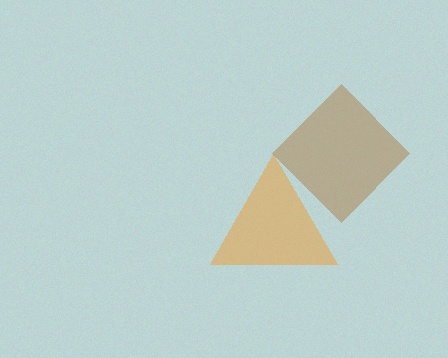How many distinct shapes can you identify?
There are 2 distinct shapes: an orange triangle, a brown diamond.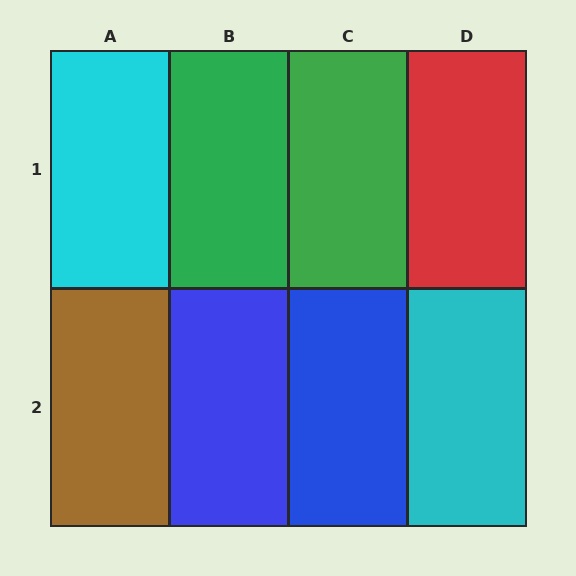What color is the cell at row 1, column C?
Green.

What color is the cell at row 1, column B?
Green.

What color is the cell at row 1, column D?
Red.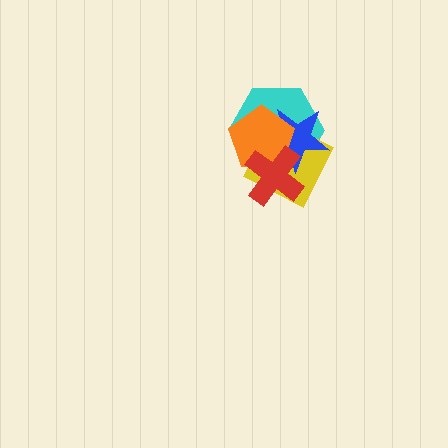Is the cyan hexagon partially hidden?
Yes, it is partially covered by another shape.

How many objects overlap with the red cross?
4 objects overlap with the red cross.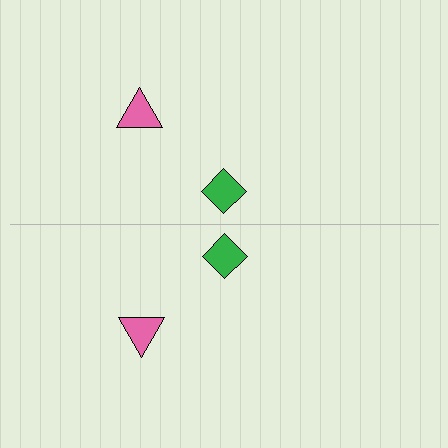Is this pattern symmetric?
Yes, this pattern has bilateral (reflection) symmetry.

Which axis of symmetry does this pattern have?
The pattern has a horizontal axis of symmetry running through the center of the image.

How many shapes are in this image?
There are 4 shapes in this image.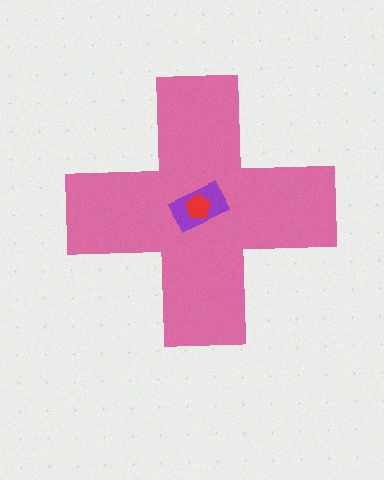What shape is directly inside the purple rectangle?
The red pentagon.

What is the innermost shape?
The red pentagon.